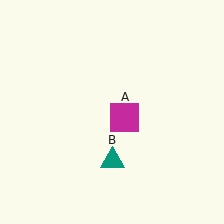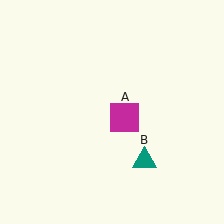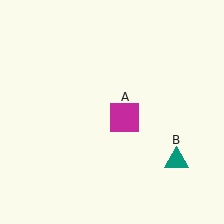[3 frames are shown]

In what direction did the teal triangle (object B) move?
The teal triangle (object B) moved right.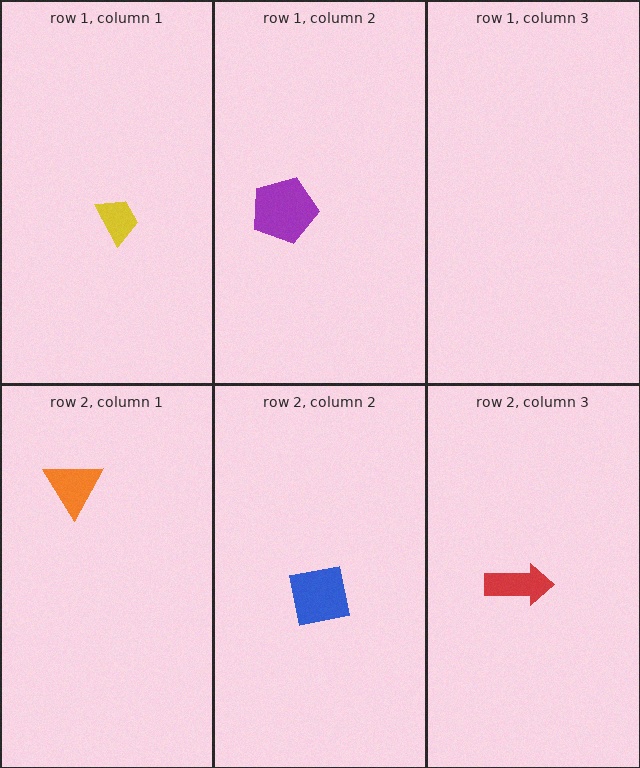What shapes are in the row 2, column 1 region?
The orange triangle.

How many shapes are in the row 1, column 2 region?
1.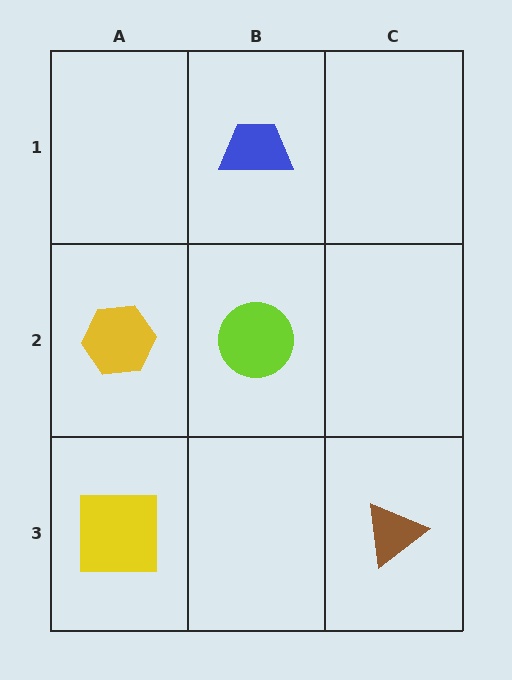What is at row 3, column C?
A brown triangle.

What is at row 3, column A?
A yellow square.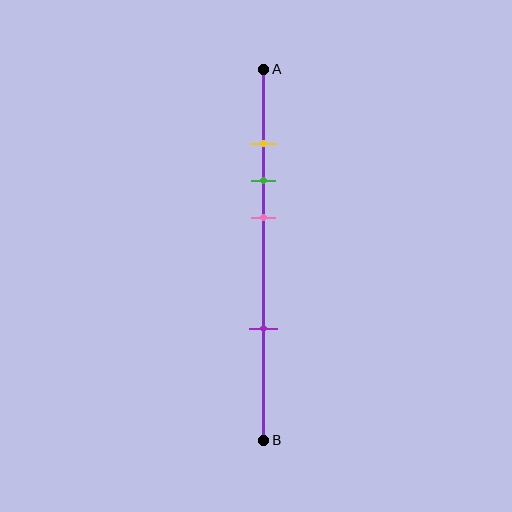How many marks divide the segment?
There are 4 marks dividing the segment.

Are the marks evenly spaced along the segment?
No, the marks are not evenly spaced.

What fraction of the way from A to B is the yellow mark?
The yellow mark is approximately 20% (0.2) of the way from A to B.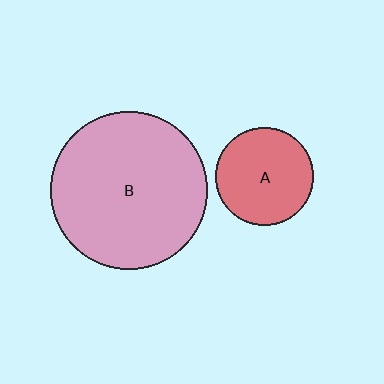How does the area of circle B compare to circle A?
Approximately 2.6 times.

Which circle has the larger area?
Circle B (pink).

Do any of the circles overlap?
No, none of the circles overlap.